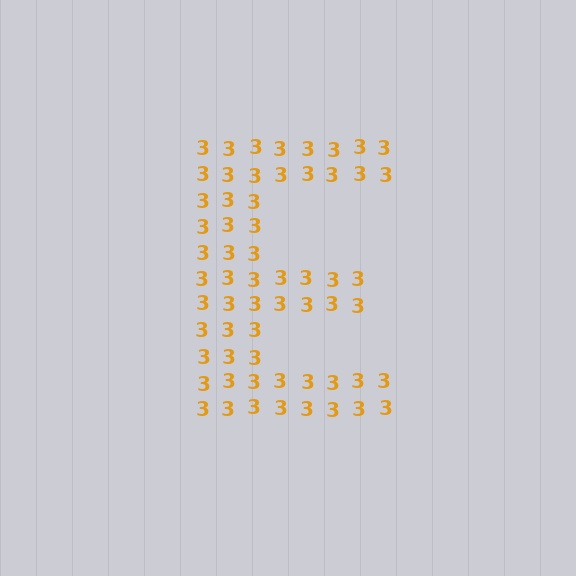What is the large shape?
The large shape is the letter E.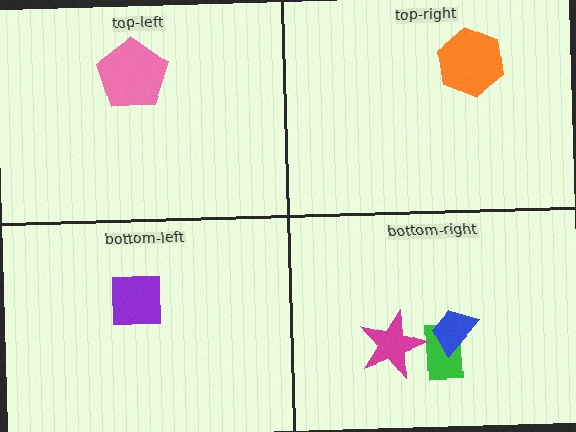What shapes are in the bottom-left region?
The purple square.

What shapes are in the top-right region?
The orange hexagon.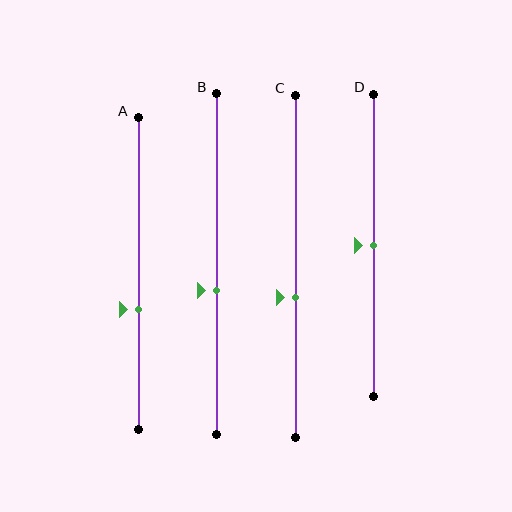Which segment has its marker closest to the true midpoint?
Segment D has its marker closest to the true midpoint.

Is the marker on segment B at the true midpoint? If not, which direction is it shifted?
No, the marker on segment B is shifted downward by about 8% of the segment length.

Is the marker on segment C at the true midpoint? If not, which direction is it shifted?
No, the marker on segment C is shifted downward by about 9% of the segment length.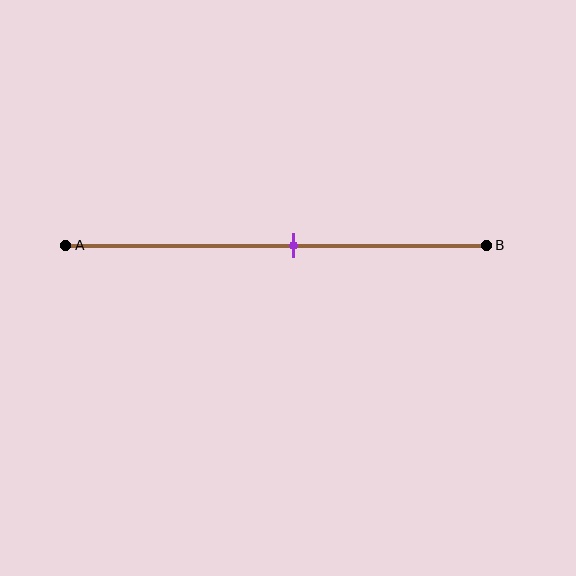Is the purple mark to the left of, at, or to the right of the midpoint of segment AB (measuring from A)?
The purple mark is to the right of the midpoint of segment AB.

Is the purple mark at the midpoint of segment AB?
No, the mark is at about 55% from A, not at the 50% midpoint.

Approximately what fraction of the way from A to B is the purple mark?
The purple mark is approximately 55% of the way from A to B.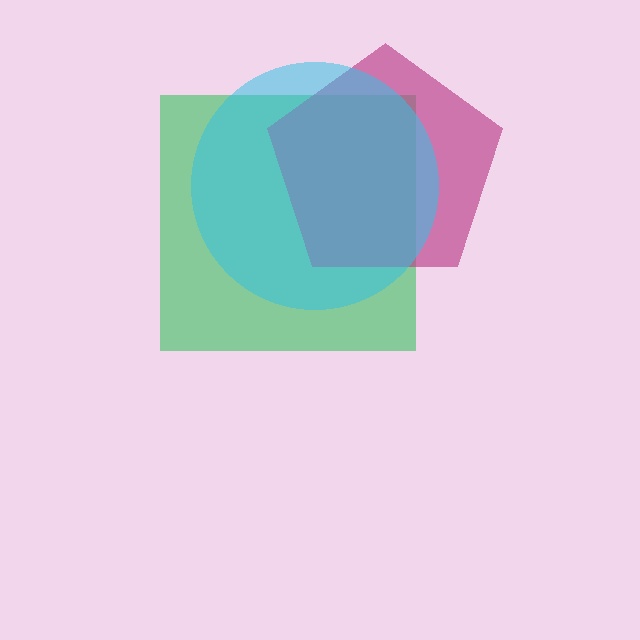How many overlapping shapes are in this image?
There are 3 overlapping shapes in the image.